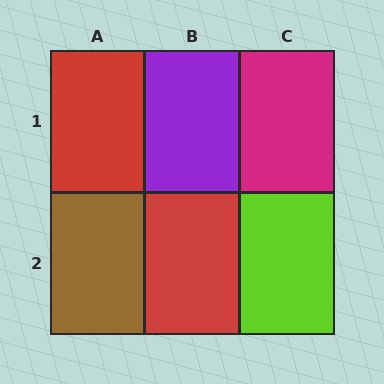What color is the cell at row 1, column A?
Red.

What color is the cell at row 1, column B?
Purple.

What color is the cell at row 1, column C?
Magenta.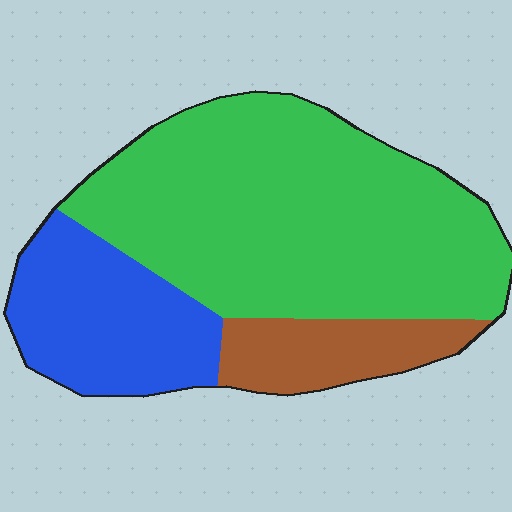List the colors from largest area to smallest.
From largest to smallest: green, blue, brown.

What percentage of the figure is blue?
Blue takes up less than a quarter of the figure.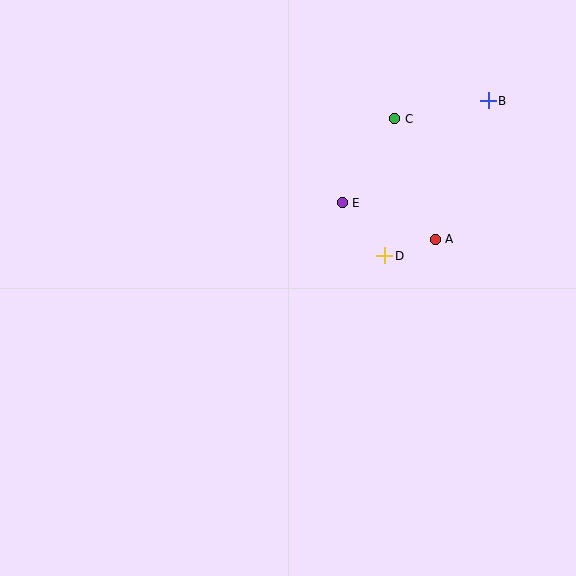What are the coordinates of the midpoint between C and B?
The midpoint between C and B is at (442, 110).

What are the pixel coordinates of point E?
Point E is at (342, 203).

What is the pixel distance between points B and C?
The distance between B and C is 95 pixels.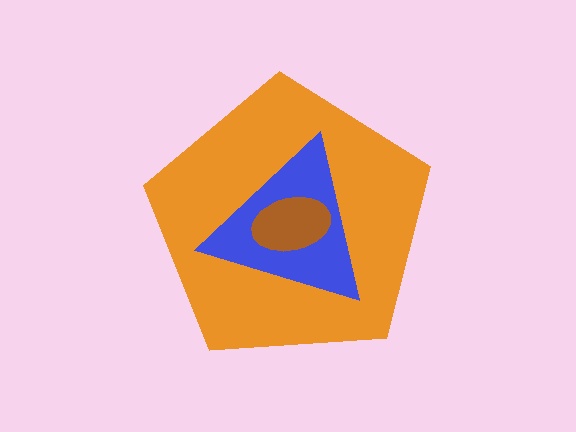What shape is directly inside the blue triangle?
The brown ellipse.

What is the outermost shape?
The orange pentagon.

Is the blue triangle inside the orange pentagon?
Yes.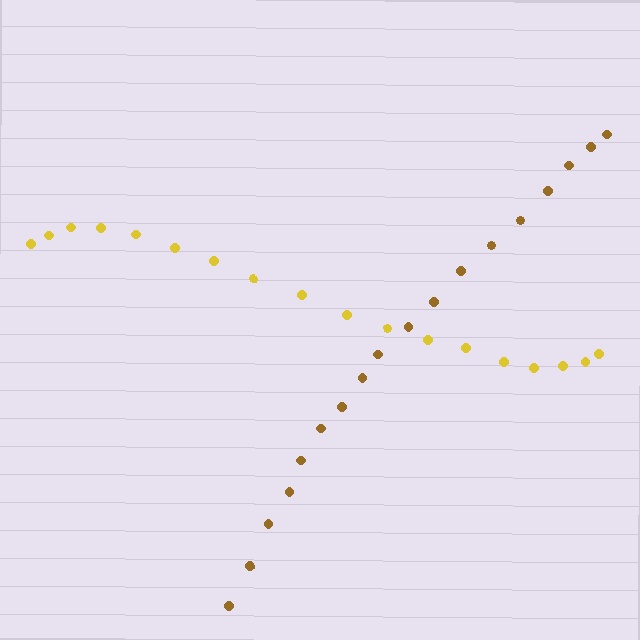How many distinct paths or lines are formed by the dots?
There are 2 distinct paths.